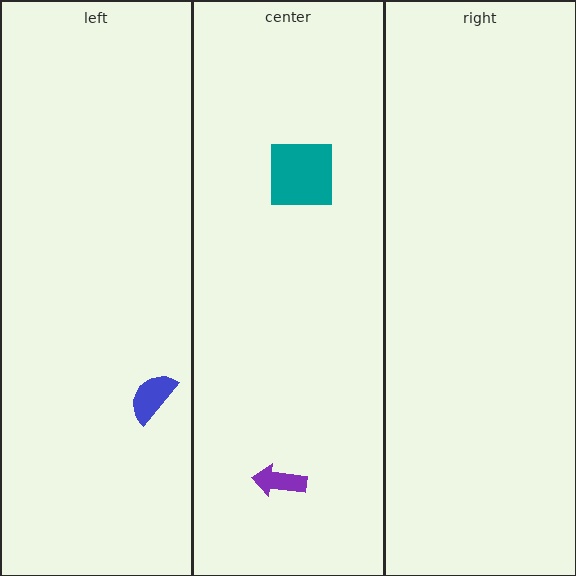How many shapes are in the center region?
2.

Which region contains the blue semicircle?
The left region.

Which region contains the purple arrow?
The center region.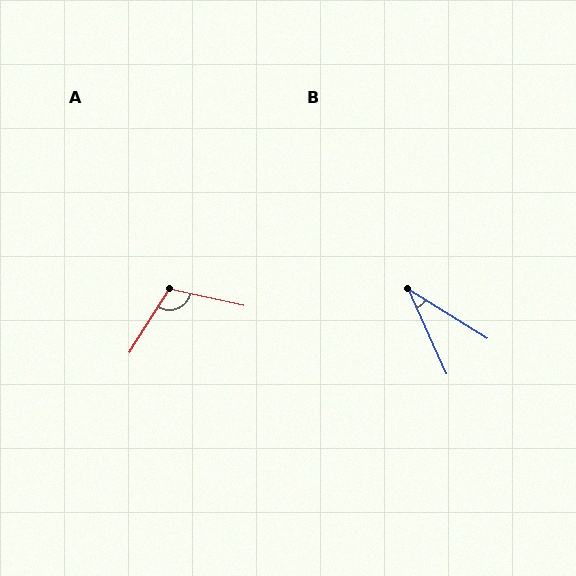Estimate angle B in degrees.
Approximately 34 degrees.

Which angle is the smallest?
B, at approximately 34 degrees.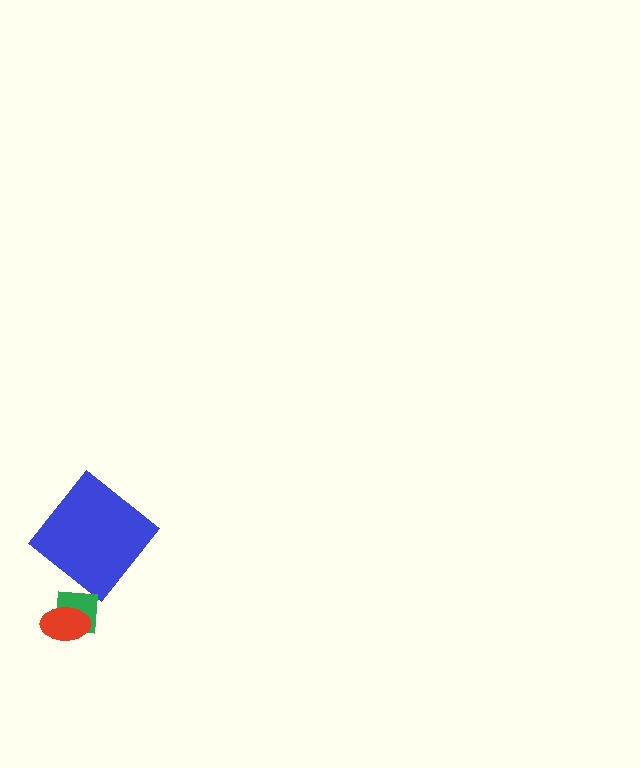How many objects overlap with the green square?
1 object overlaps with the green square.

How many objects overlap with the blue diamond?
0 objects overlap with the blue diamond.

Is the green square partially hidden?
Yes, it is partially covered by another shape.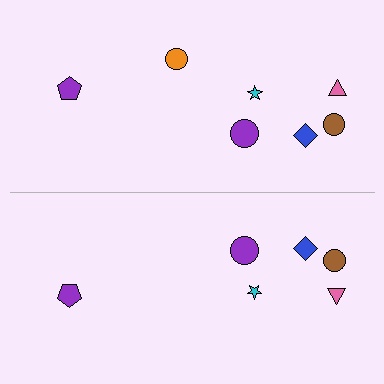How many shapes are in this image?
There are 13 shapes in this image.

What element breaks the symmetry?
A orange circle is missing from the bottom side.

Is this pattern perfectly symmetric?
No, the pattern is not perfectly symmetric. A orange circle is missing from the bottom side.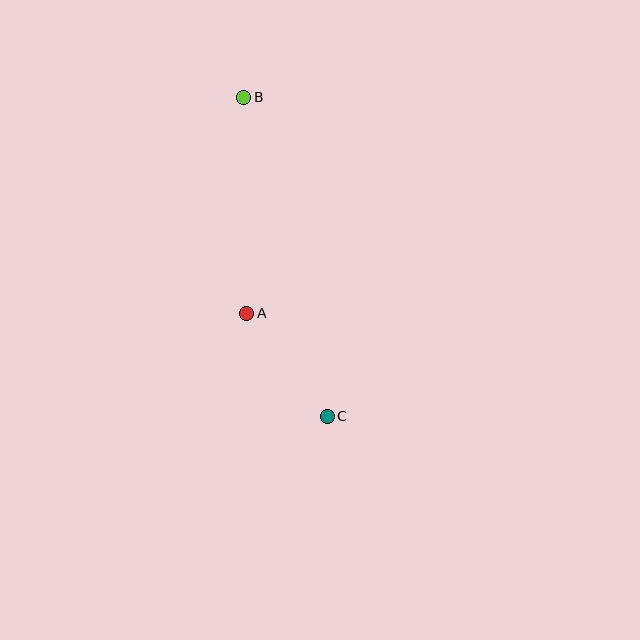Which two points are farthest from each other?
Points B and C are farthest from each other.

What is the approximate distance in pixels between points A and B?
The distance between A and B is approximately 216 pixels.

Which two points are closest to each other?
Points A and C are closest to each other.